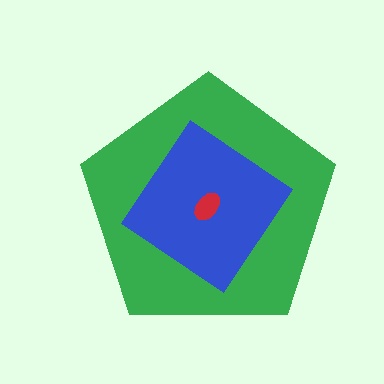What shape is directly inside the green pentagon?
The blue diamond.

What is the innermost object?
The red ellipse.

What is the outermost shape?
The green pentagon.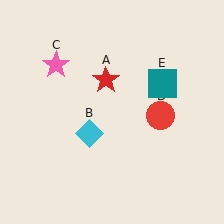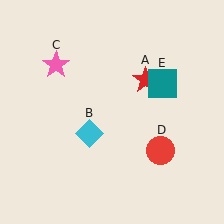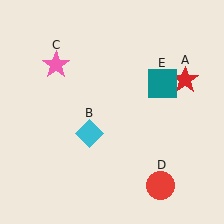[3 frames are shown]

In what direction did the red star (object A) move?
The red star (object A) moved right.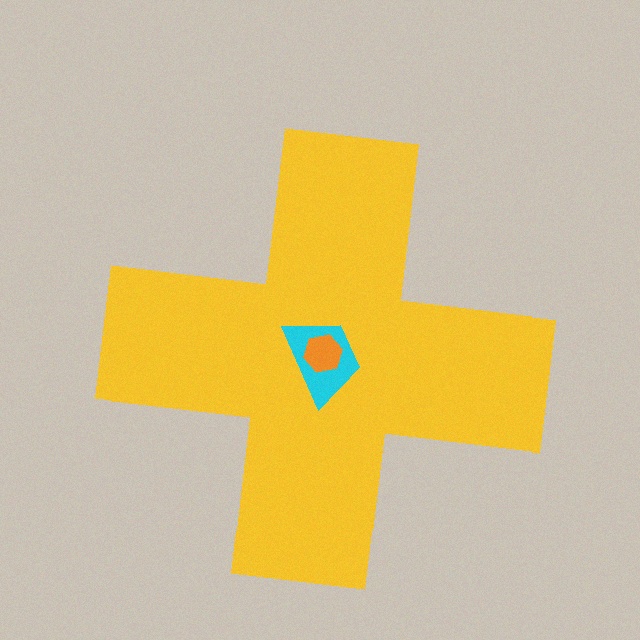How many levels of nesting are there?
3.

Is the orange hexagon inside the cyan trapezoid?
Yes.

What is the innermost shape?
The orange hexagon.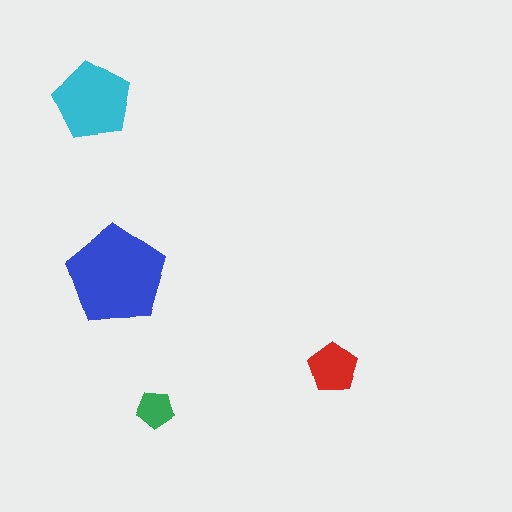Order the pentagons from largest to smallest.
the blue one, the cyan one, the red one, the green one.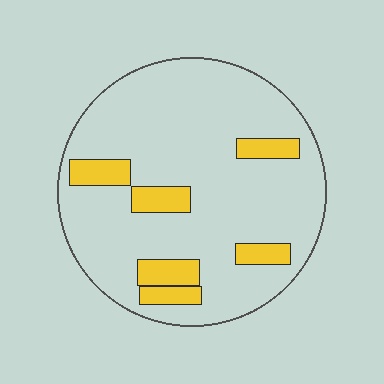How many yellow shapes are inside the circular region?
6.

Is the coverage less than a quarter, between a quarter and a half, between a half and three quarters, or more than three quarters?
Less than a quarter.